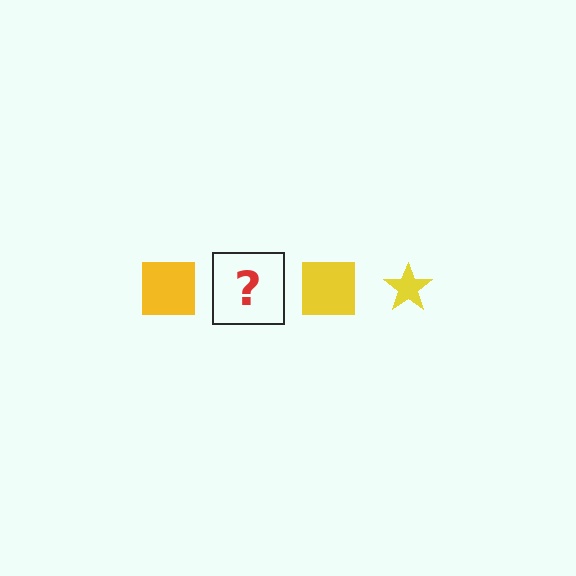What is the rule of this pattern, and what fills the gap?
The rule is that the pattern cycles through square, star shapes in yellow. The gap should be filled with a yellow star.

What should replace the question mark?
The question mark should be replaced with a yellow star.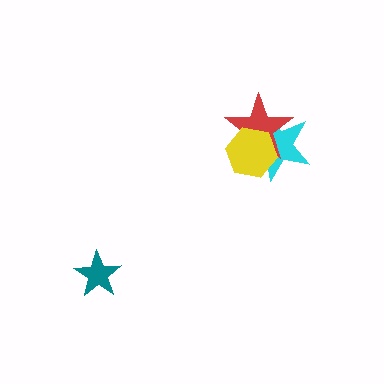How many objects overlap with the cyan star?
2 objects overlap with the cyan star.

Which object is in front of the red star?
The yellow hexagon is in front of the red star.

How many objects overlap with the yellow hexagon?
2 objects overlap with the yellow hexagon.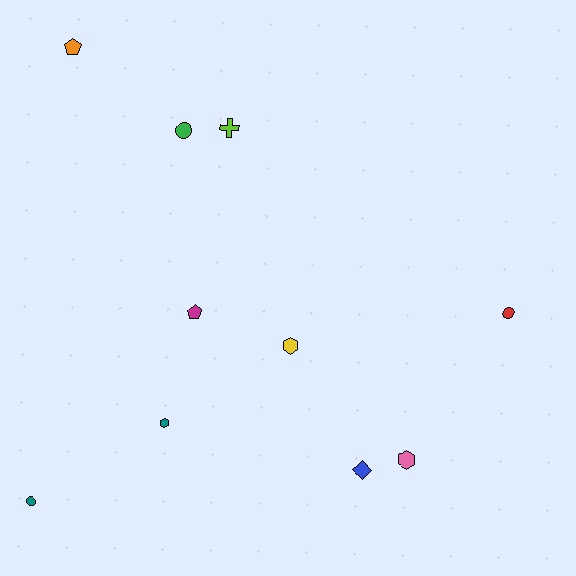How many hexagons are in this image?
There are 3 hexagons.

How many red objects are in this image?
There is 1 red object.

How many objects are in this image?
There are 10 objects.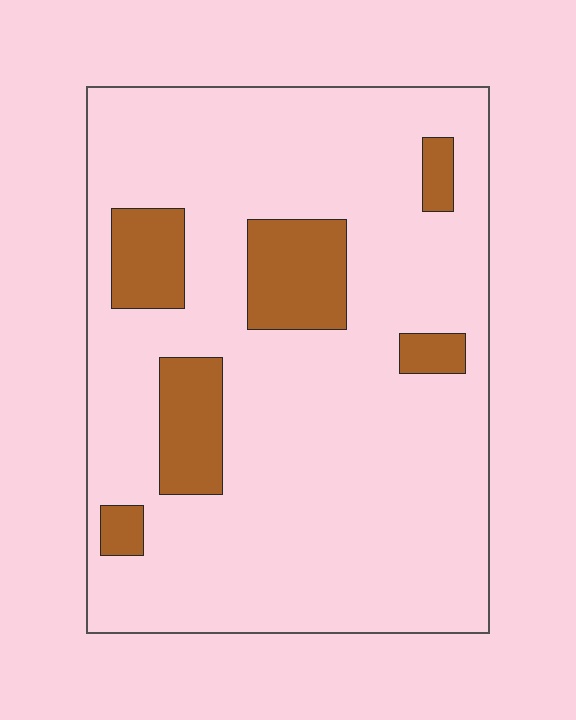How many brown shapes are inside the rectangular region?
6.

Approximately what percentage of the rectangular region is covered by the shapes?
Approximately 15%.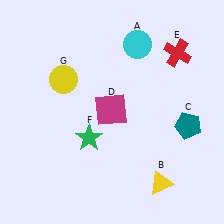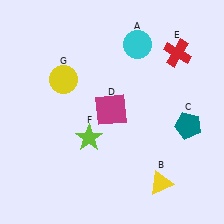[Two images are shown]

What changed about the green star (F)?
In Image 1, F is green. In Image 2, it changed to lime.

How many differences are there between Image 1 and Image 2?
There is 1 difference between the two images.